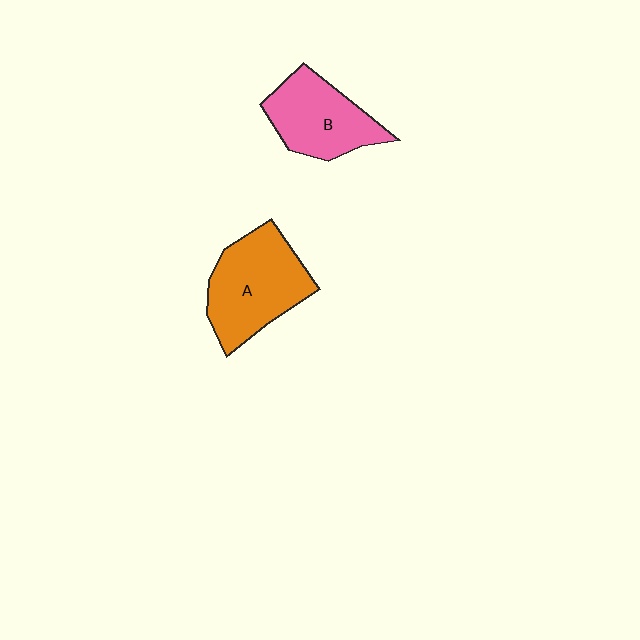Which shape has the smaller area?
Shape B (pink).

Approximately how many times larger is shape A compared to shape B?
Approximately 1.2 times.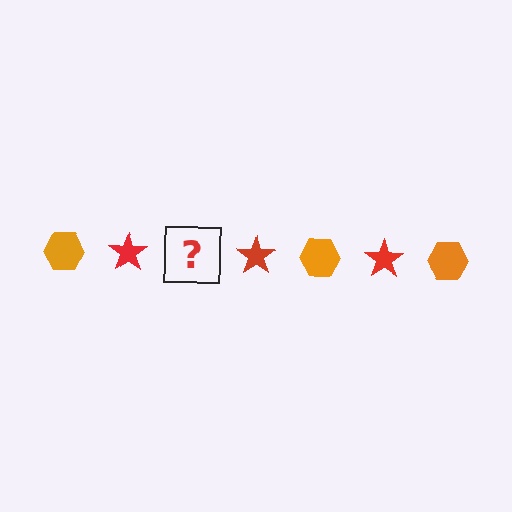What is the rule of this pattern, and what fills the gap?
The rule is that the pattern alternates between orange hexagon and red star. The gap should be filled with an orange hexagon.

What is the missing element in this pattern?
The missing element is an orange hexagon.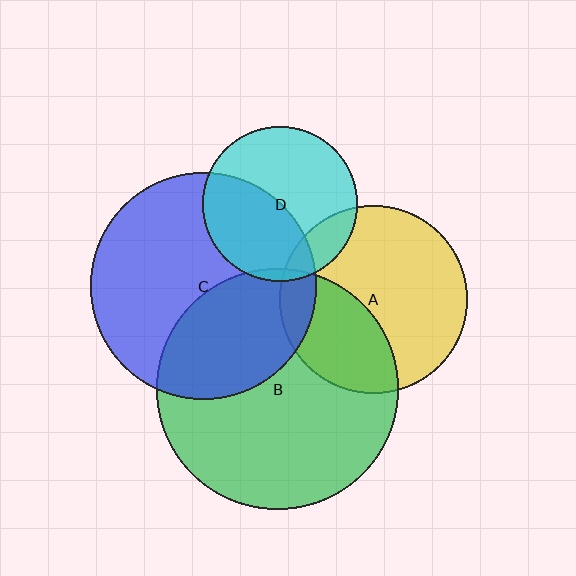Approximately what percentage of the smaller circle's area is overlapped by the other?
Approximately 35%.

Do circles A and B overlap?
Yes.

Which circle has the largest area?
Circle B (green).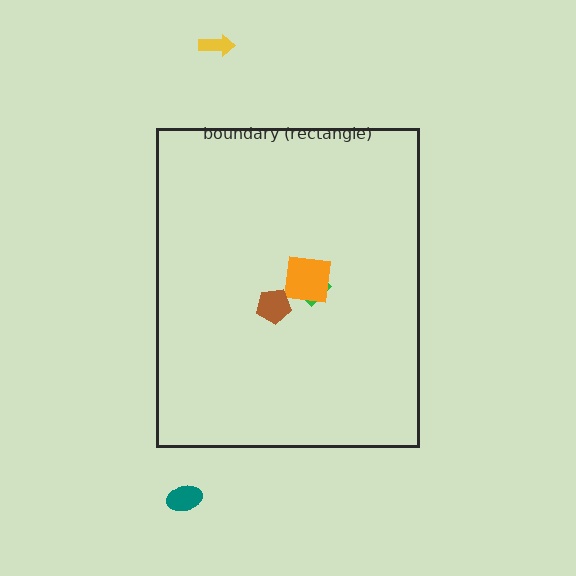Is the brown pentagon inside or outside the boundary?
Inside.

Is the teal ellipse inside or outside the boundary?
Outside.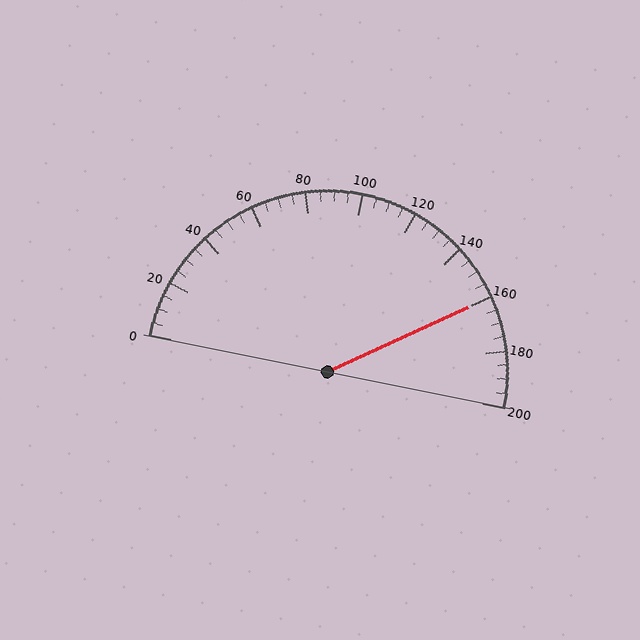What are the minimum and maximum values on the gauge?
The gauge ranges from 0 to 200.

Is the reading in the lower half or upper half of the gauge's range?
The reading is in the upper half of the range (0 to 200).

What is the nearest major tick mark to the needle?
The nearest major tick mark is 160.